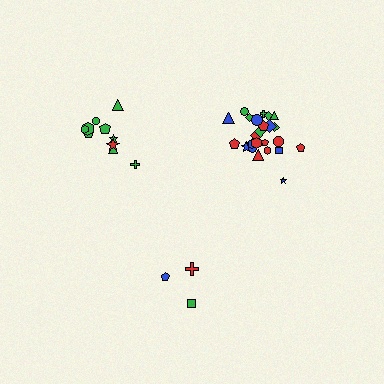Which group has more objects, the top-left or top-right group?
The top-right group.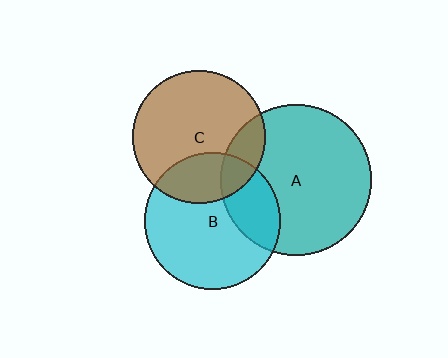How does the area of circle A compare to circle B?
Approximately 1.2 times.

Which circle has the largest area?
Circle A (teal).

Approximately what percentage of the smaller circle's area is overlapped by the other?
Approximately 25%.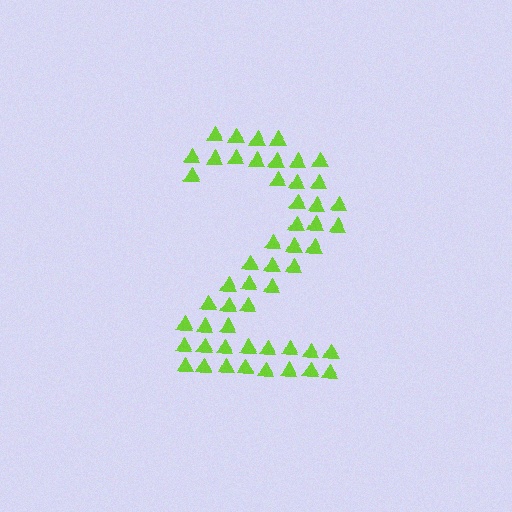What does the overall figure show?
The overall figure shows the digit 2.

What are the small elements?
The small elements are triangles.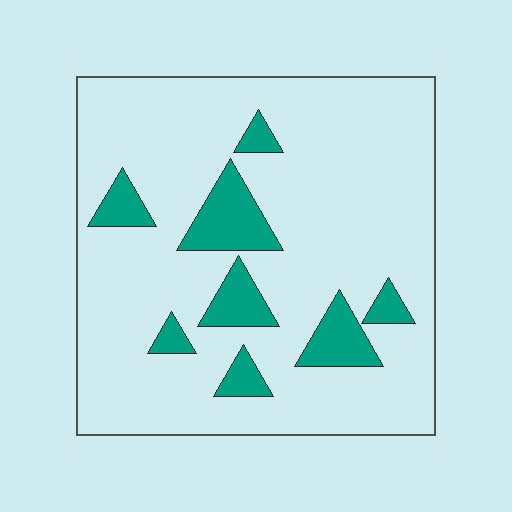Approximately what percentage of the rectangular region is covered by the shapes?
Approximately 15%.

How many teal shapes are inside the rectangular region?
8.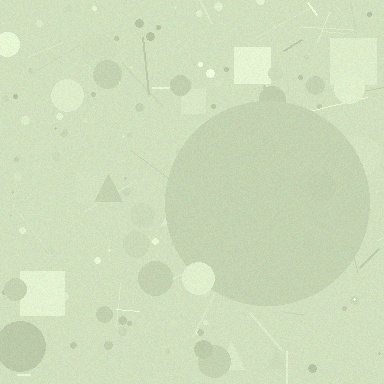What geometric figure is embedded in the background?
A circle is embedded in the background.